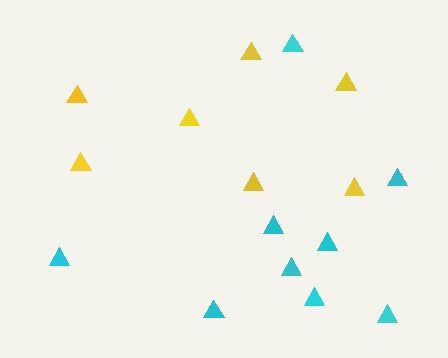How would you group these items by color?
There are 2 groups: one group of cyan triangles (9) and one group of yellow triangles (7).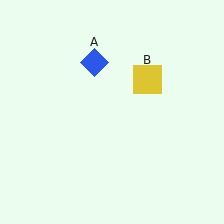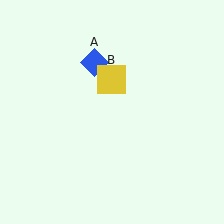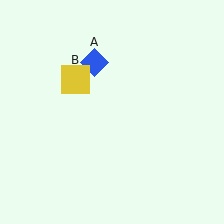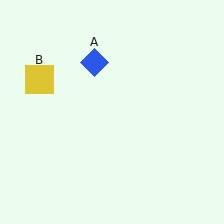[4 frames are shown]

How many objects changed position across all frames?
1 object changed position: yellow square (object B).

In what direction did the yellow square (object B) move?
The yellow square (object B) moved left.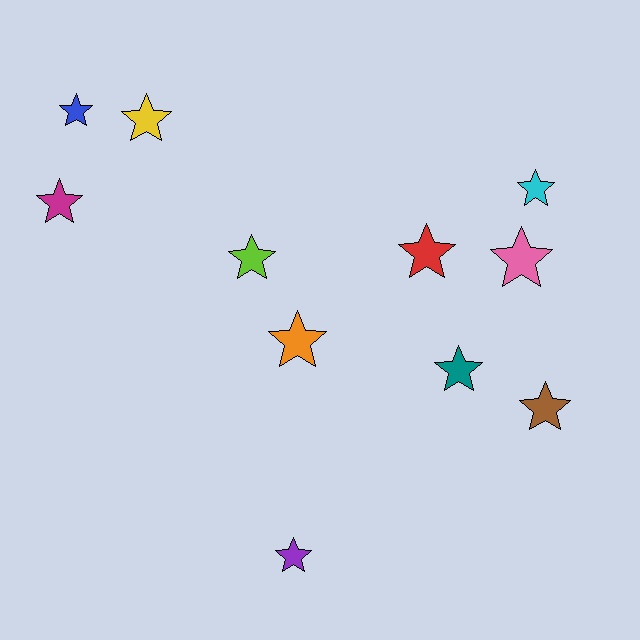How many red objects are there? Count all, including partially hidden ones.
There is 1 red object.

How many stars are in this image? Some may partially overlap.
There are 11 stars.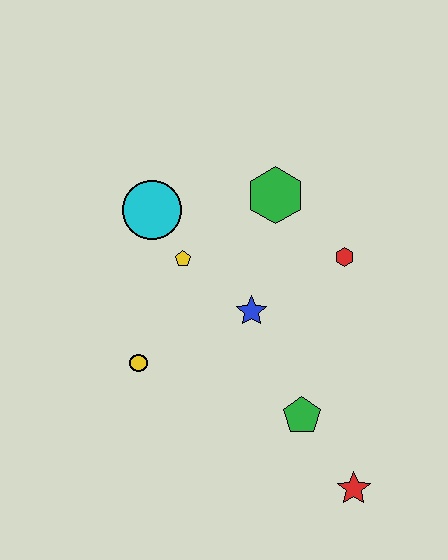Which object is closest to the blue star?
The yellow pentagon is closest to the blue star.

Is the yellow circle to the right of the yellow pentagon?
No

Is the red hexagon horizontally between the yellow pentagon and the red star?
Yes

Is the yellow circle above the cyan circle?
No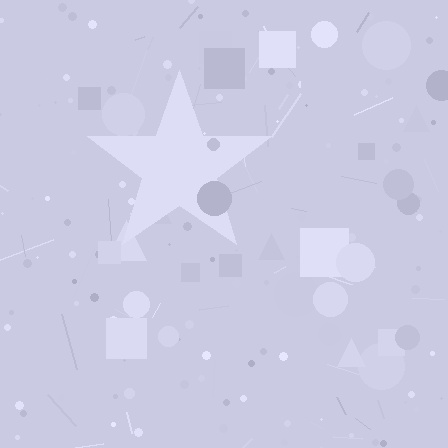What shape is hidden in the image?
A star is hidden in the image.